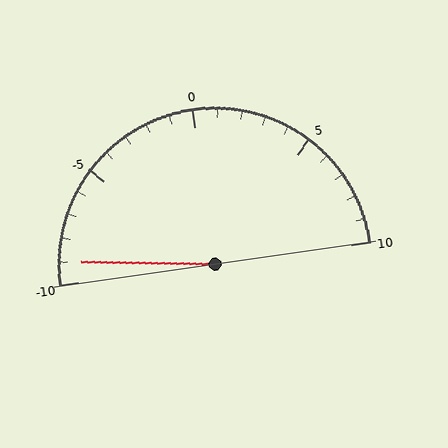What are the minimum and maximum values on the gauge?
The gauge ranges from -10 to 10.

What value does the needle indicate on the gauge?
The needle indicates approximately -9.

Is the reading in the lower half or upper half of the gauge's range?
The reading is in the lower half of the range (-10 to 10).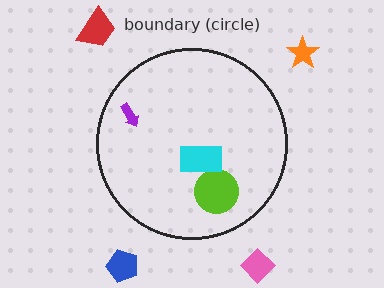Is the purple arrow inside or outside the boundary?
Inside.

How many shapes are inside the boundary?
3 inside, 4 outside.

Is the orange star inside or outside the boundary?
Outside.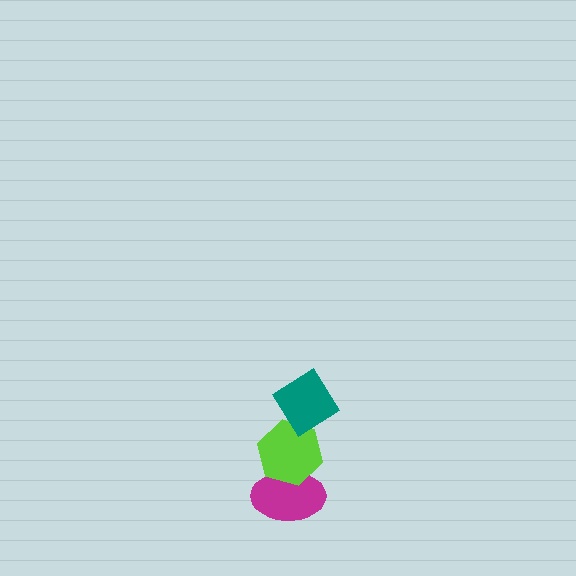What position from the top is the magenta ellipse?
The magenta ellipse is 3rd from the top.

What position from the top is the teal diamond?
The teal diamond is 1st from the top.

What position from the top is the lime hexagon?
The lime hexagon is 2nd from the top.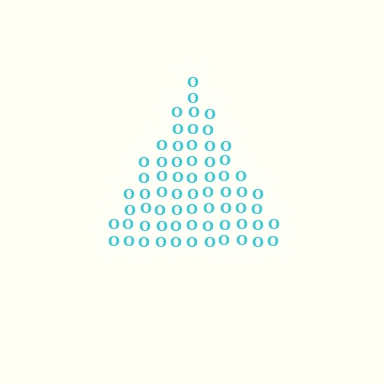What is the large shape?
The large shape is a triangle.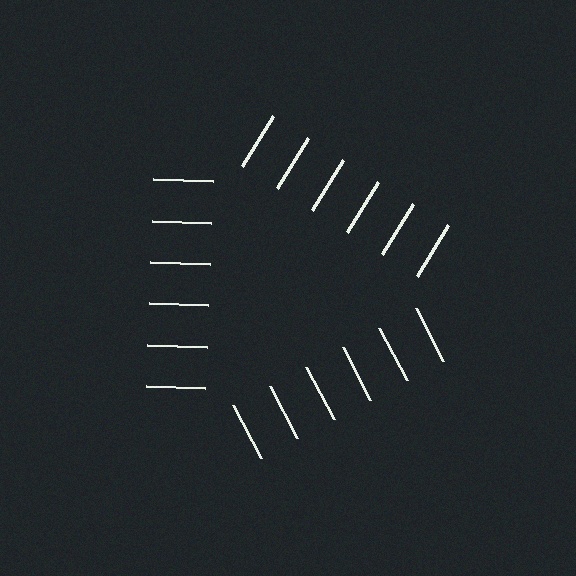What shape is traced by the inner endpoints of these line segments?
An illusory triangle — the line segments terminate on its edges but no continuous stroke is drawn.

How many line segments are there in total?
18 — 6 along each of the 3 edges.